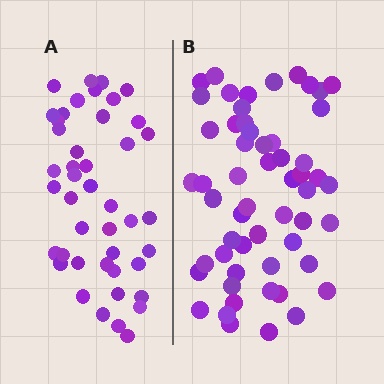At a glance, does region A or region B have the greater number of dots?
Region B (the right region) has more dots.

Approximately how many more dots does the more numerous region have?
Region B has roughly 12 or so more dots than region A.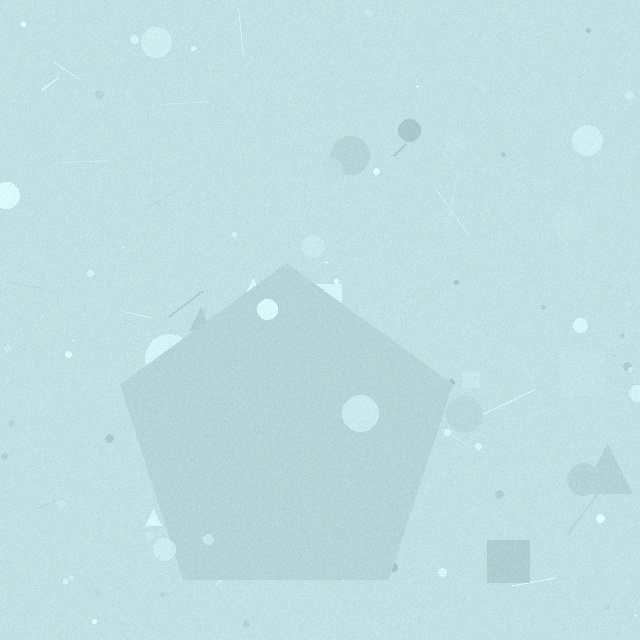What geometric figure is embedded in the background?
A pentagon is embedded in the background.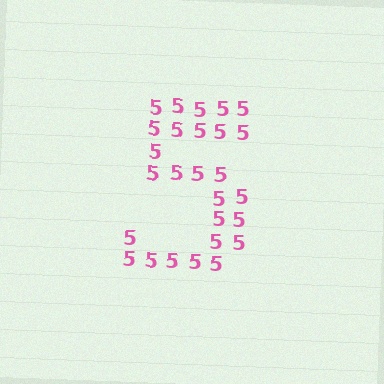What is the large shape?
The large shape is the digit 5.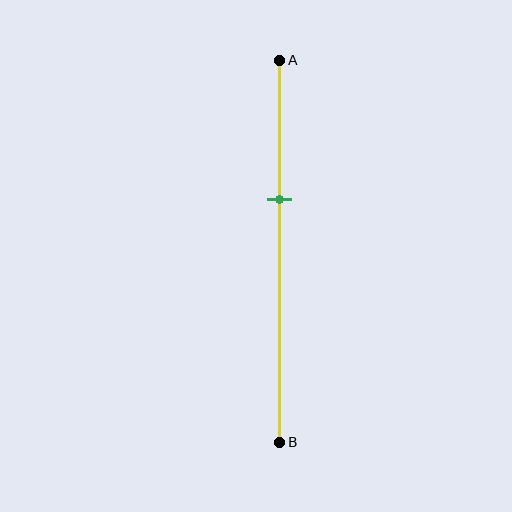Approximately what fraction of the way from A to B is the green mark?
The green mark is approximately 35% of the way from A to B.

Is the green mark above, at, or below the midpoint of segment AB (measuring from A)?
The green mark is above the midpoint of segment AB.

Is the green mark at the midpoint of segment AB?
No, the mark is at about 35% from A, not at the 50% midpoint.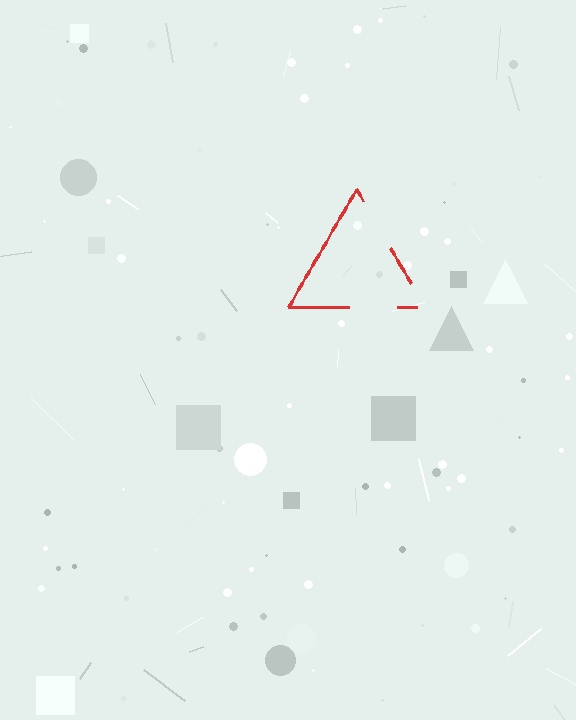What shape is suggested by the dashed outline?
The dashed outline suggests a triangle.